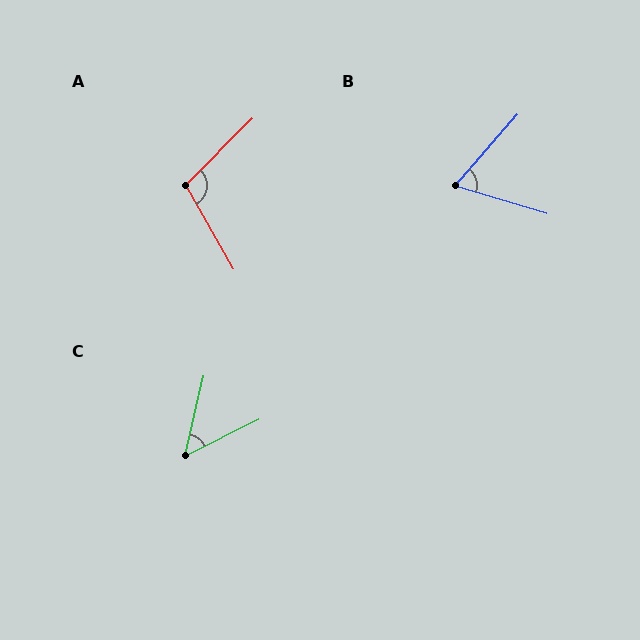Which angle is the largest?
A, at approximately 105 degrees.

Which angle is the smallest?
C, at approximately 51 degrees.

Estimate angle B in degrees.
Approximately 66 degrees.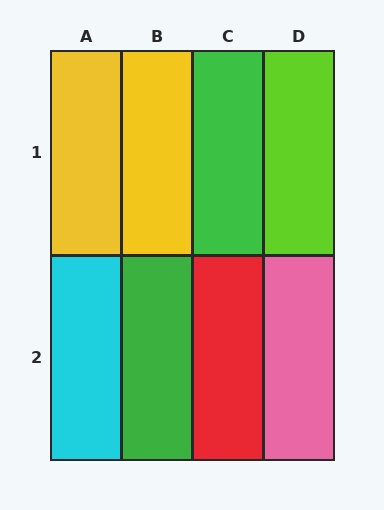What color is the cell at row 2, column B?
Green.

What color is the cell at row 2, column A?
Cyan.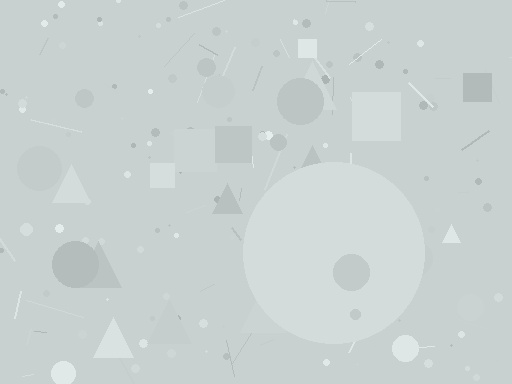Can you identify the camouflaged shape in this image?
The camouflaged shape is a circle.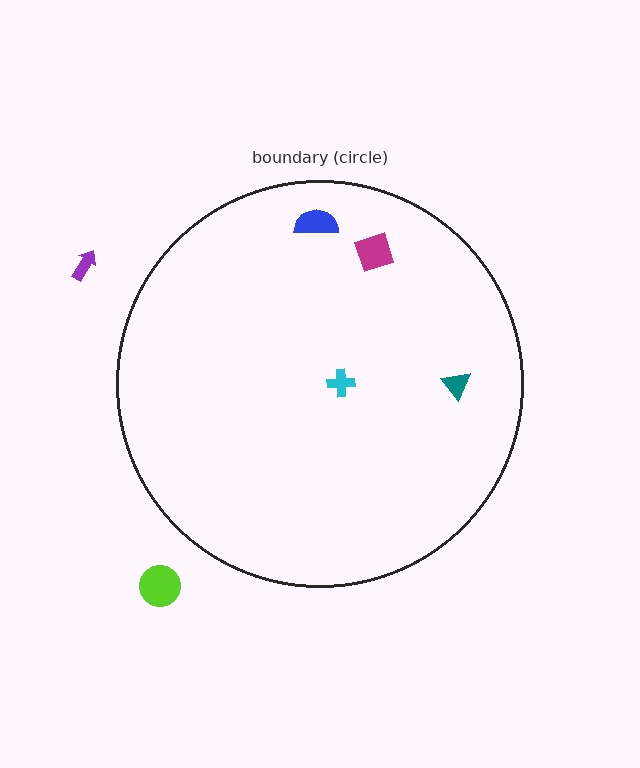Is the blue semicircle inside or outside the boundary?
Inside.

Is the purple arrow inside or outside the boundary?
Outside.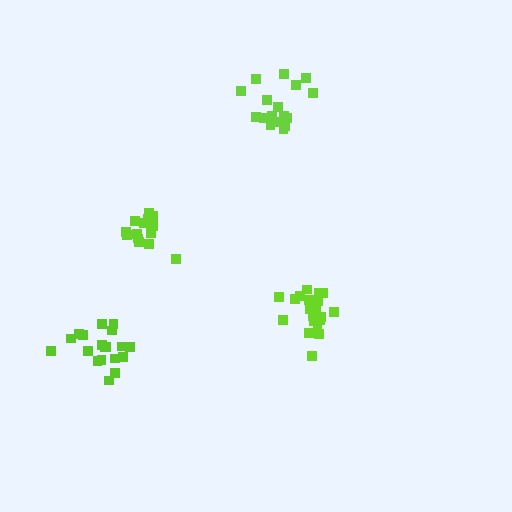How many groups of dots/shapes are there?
There are 4 groups.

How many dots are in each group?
Group 1: 20 dots, Group 2: 17 dots, Group 3: 18 dots, Group 4: 20 dots (75 total).